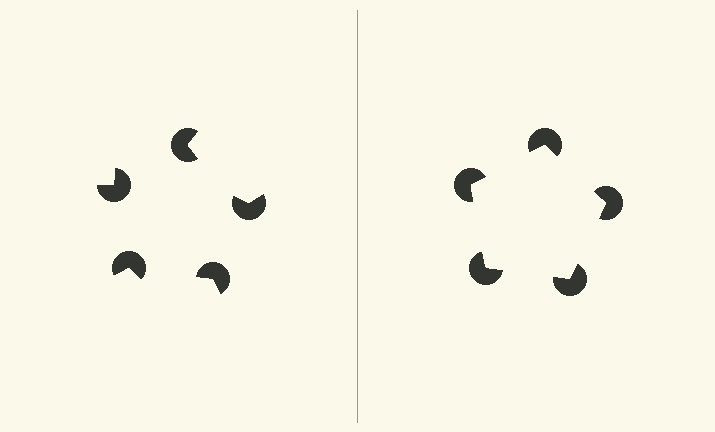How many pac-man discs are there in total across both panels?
10 — 5 on each side.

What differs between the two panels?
The pac-man discs are positioned identically on both sides; only the wedge orientations differ. On the right they align to a pentagon; on the left they are misaligned.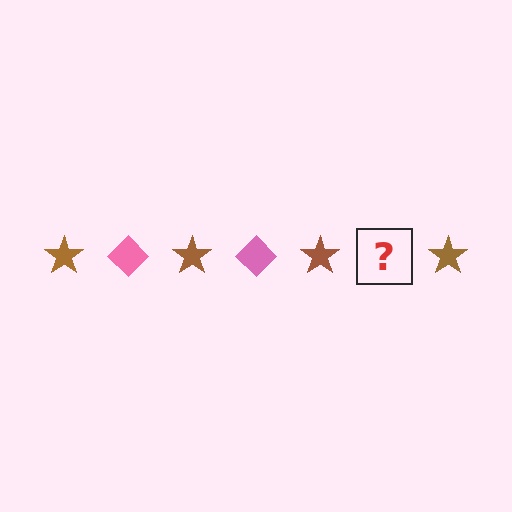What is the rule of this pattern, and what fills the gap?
The rule is that the pattern alternates between brown star and pink diamond. The gap should be filled with a pink diamond.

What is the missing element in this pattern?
The missing element is a pink diamond.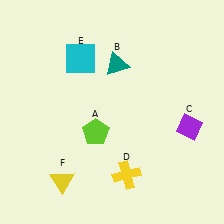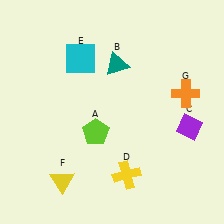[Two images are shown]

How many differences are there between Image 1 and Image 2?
There is 1 difference between the two images.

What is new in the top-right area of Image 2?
An orange cross (G) was added in the top-right area of Image 2.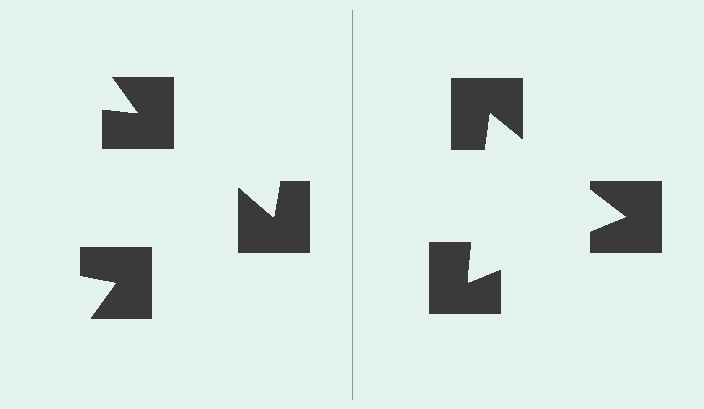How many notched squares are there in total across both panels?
6 — 3 on each side.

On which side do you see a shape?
An illusory triangle appears on the right side. On the left side the wedge cuts are rotated, so no coherent shape forms.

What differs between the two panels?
The notched squares are positioned identically on both sides; only the wedge orientations differ. On the right they align to a triangle; on the left they are misaligned.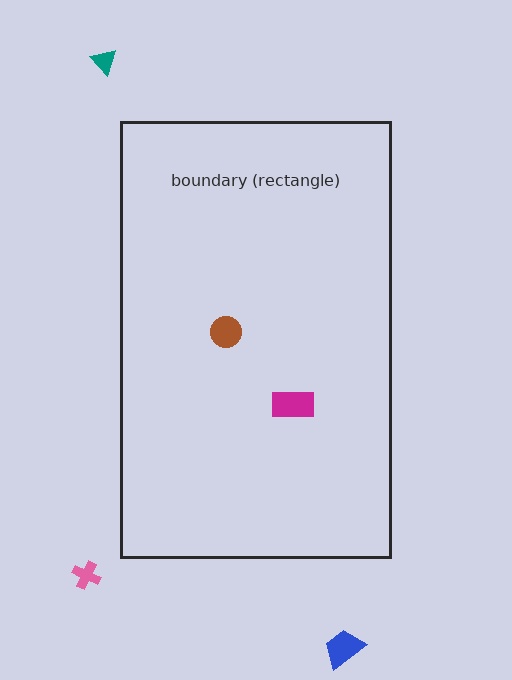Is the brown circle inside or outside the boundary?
Inside.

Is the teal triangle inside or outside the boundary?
Outside.